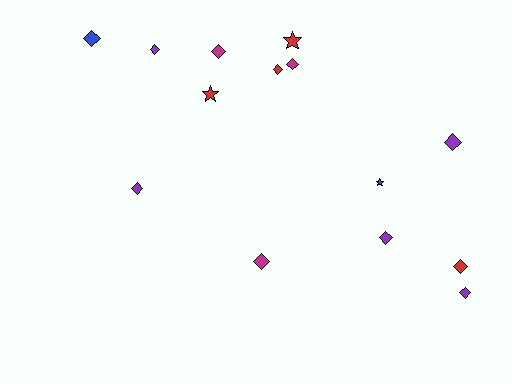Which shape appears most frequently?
Diamond, with 11 objects.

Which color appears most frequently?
Purple, with 5 objects.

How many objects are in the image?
There are 14 objects.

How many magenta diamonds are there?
There are 3 magenta diamonds.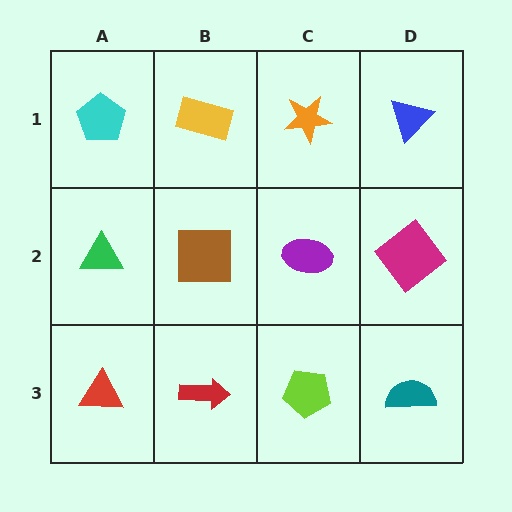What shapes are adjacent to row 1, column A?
A green triangle (row 2, column A), a yellow rectangle (row 1, column B).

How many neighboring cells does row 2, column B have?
4.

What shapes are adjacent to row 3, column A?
A green triangle (row 2, column A), a red arrow (row 3, column B).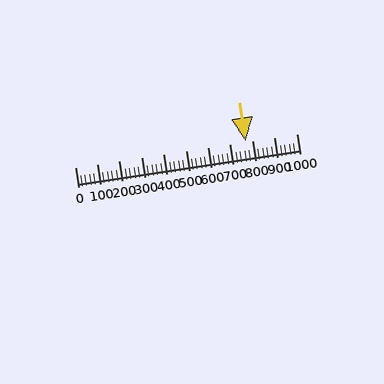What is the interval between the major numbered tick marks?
The major tick marks are spaced 100 units apart.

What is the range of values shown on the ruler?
The ruler shows values from 0 to 1000.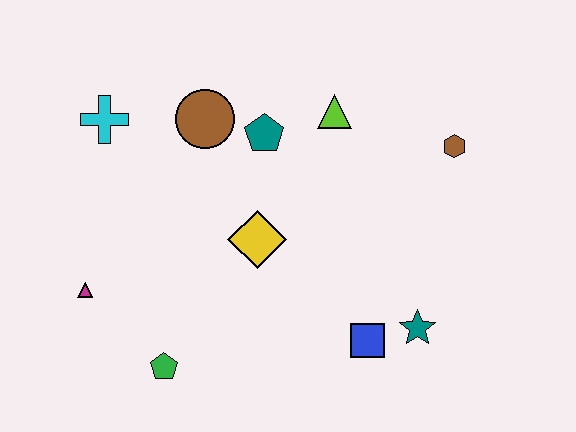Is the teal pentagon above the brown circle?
No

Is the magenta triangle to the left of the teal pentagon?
Yes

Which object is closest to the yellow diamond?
The teal pentagon is closest to the yellow diamond.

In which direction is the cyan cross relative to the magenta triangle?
The cyan cross is above the magenta triangle.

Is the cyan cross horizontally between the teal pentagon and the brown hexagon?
No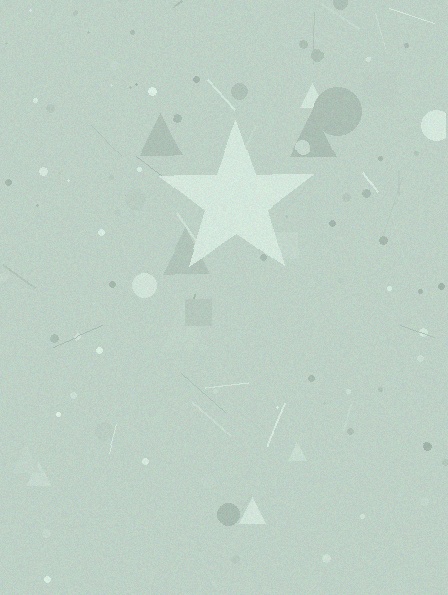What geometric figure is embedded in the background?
A star is embedded in the background.